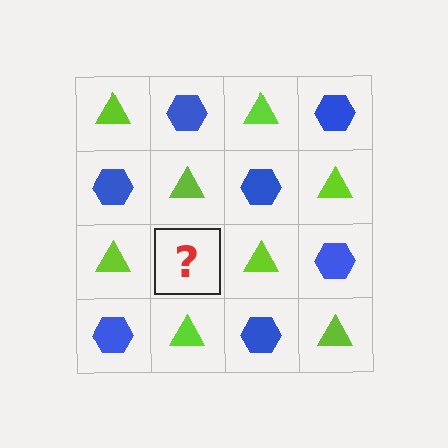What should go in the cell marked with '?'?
The missing cell should contain a blue hexagon.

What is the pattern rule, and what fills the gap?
The rule is that it alternates lime triangle and blue hexagon in a checkerboard pattern. The gap should be filled with a blue hexagon.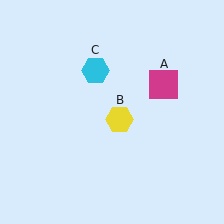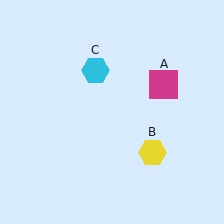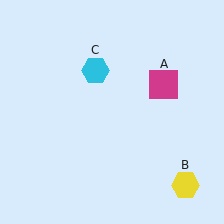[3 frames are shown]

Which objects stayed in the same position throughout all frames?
Magenta square (object A) and cyan hexagon (object C) remained stationary.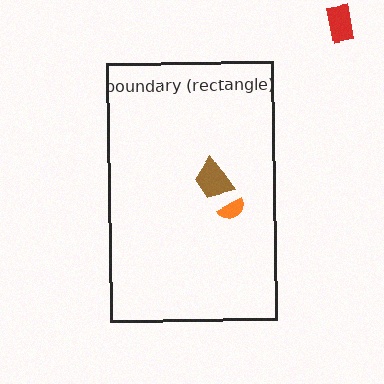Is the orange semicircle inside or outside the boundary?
Inside.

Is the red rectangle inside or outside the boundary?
Outside.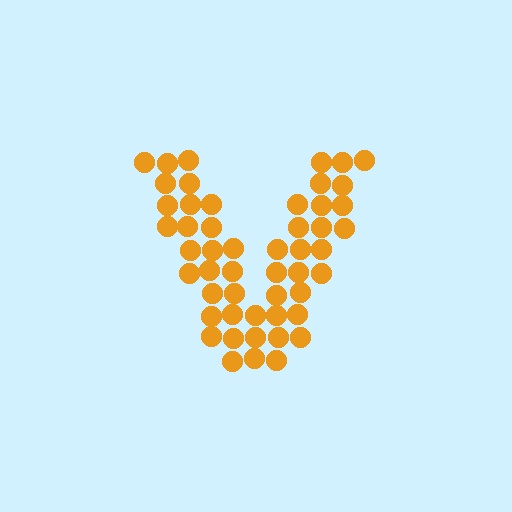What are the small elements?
The small elements are circles.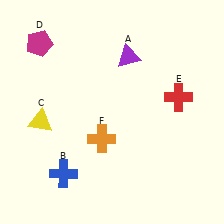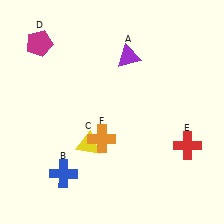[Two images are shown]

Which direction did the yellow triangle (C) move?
The yellow triangle (C) moved right.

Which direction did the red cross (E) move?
The red cross (E) moved down.